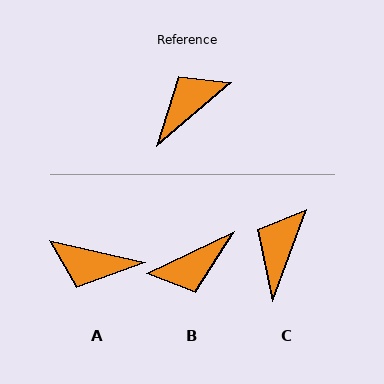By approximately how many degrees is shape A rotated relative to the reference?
Approximately 128 degrees counter-clockwise.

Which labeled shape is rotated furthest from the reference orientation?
B, about 165 degrees away.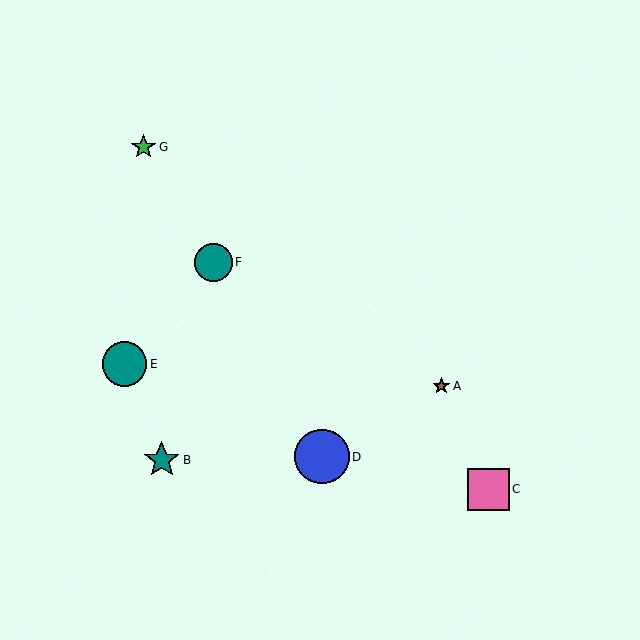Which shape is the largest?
The blue circle (labeled D) is the largest.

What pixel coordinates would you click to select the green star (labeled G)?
Click at (143, 147) to select the green star G.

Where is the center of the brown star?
The center of the brown star is at (441, 386).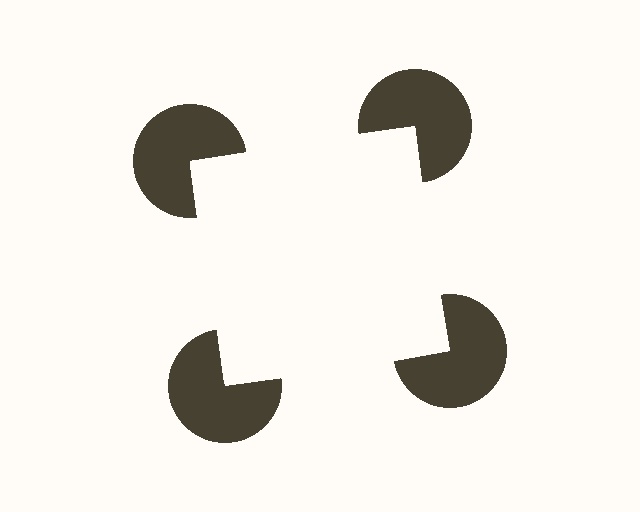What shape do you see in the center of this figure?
An illusory square — its edges are inferred from the aligned wedge cuts in the pac-man discs, not physically drawn.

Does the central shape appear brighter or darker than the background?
It typically appears slightly brighter than the background, even though no actual brightness change is drawn.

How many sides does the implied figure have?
4 sides.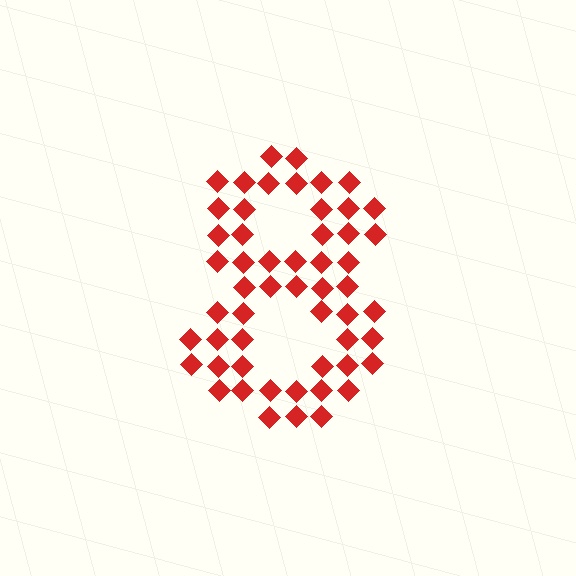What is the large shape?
The large shape is the digit 8.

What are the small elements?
The small elements are diamonds.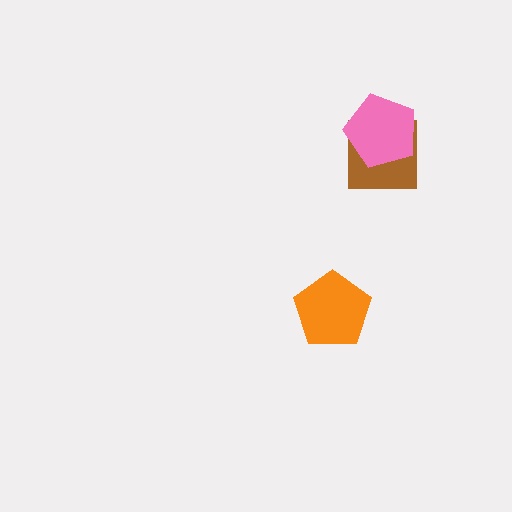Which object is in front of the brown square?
The pink pentagon is in front of the brown square.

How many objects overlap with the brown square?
1 object overlaps with the brown square.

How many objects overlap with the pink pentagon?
1 object overlaps with the pink pentagon.